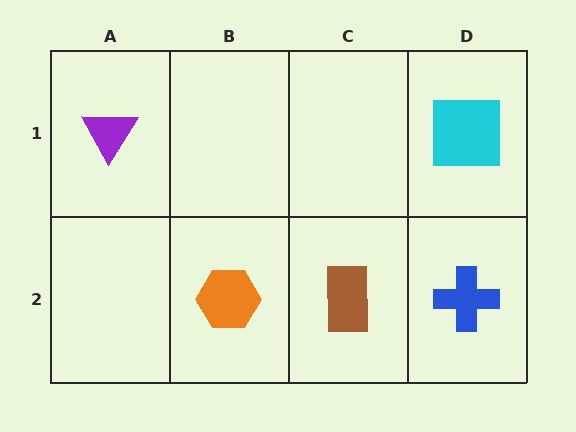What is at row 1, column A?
A purple triangle.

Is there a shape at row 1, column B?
No, that cell is empty.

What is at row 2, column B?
An orange hexagon.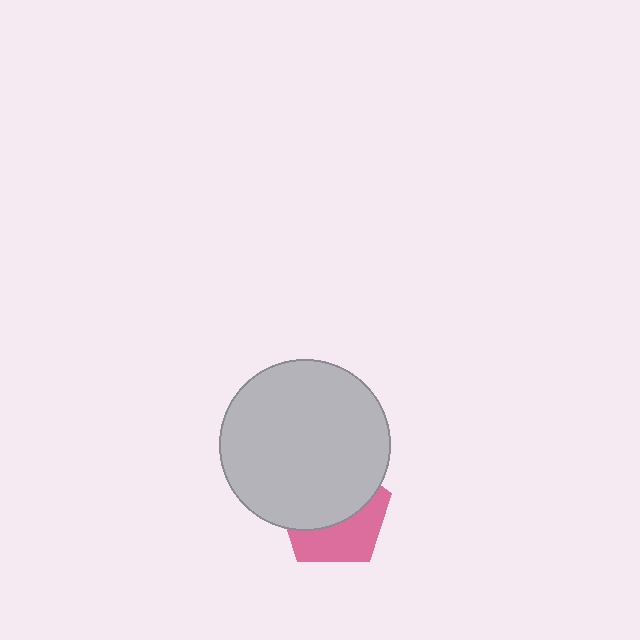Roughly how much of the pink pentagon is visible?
A small part of it is visible (roughly 42%).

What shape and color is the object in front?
The object in front is a light gray circle.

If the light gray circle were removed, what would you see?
You would see the complete pink pentagon.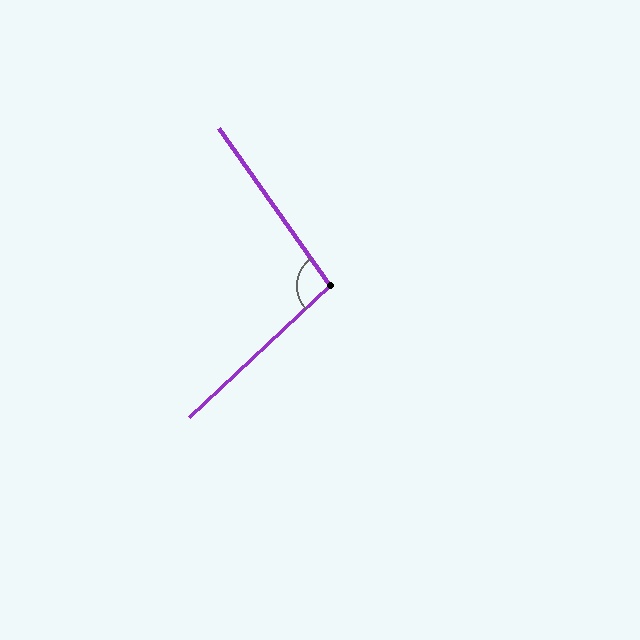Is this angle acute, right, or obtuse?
It is obtuse.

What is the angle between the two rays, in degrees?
Approximately 98 degrees.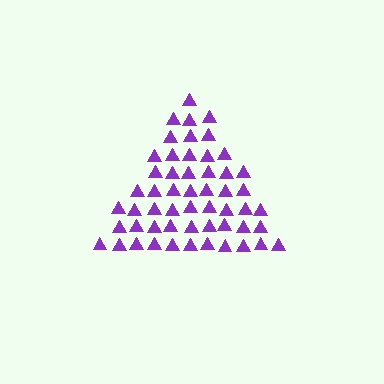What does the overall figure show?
The overall figure shows a triangle.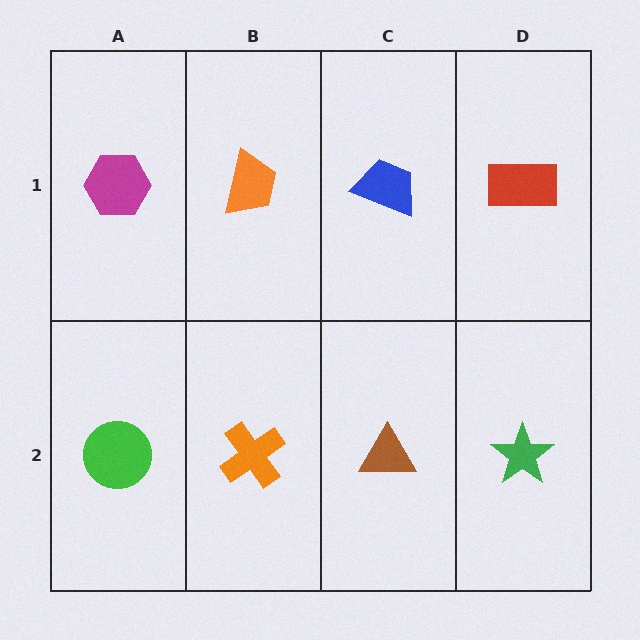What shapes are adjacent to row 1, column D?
A green star (row 2, column D), a blue trapezoid (row 1, column C).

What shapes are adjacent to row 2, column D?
A red rectangle (row 1, column D), a brown triangle (row 2, column C).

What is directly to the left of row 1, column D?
A blue trapezoid.